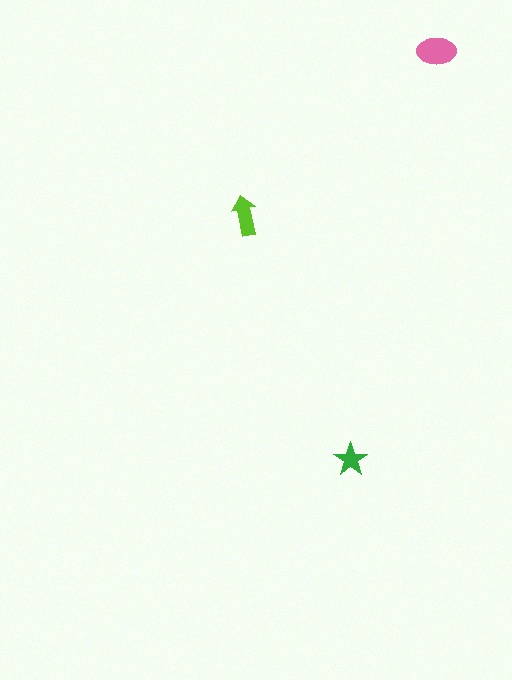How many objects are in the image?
There are 3 objects in the image.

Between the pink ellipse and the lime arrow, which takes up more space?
The pink ellipse.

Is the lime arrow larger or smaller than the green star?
Larger.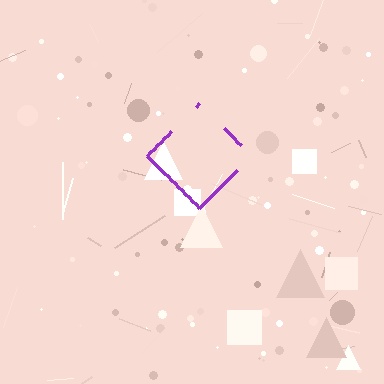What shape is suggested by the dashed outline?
The dashed outline suggests a diamond.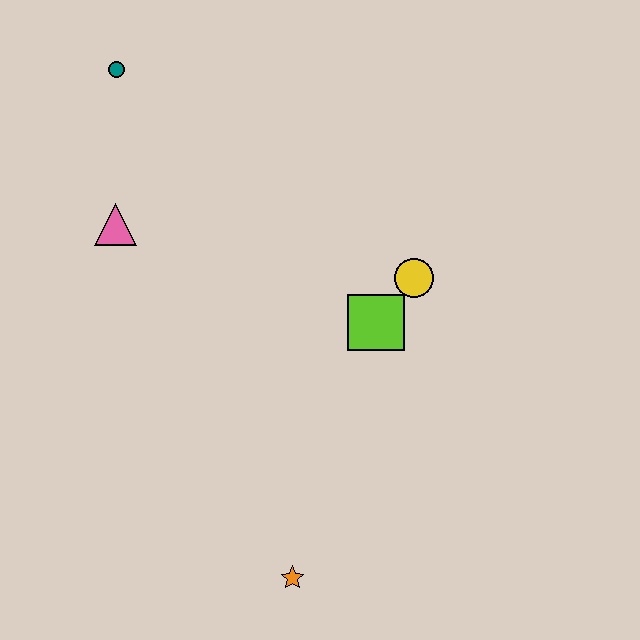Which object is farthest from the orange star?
The teal circle is farthest from the orange star.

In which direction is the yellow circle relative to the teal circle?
The yellow circle is to the right of the teal circle.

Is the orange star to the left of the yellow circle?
Yes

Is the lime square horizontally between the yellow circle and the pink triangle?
Yes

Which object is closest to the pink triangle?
The teal circle is closest to the pink triangle.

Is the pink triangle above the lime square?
Yes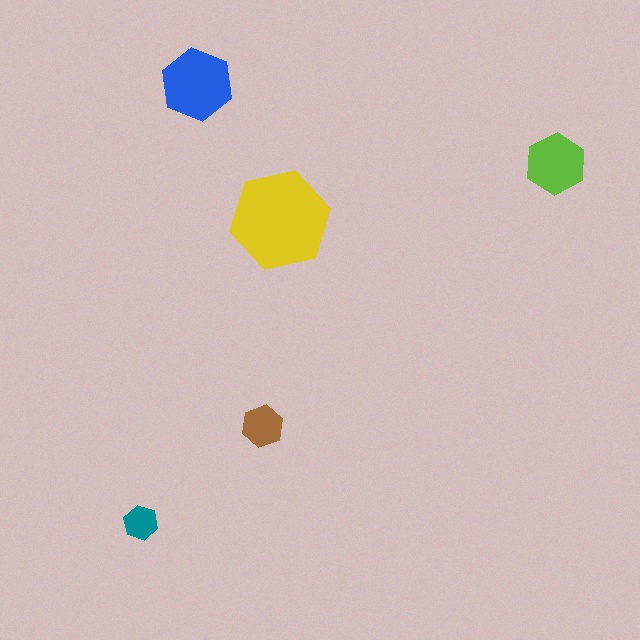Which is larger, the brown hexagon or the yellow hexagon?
The yellow one.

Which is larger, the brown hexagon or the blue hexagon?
The blue one.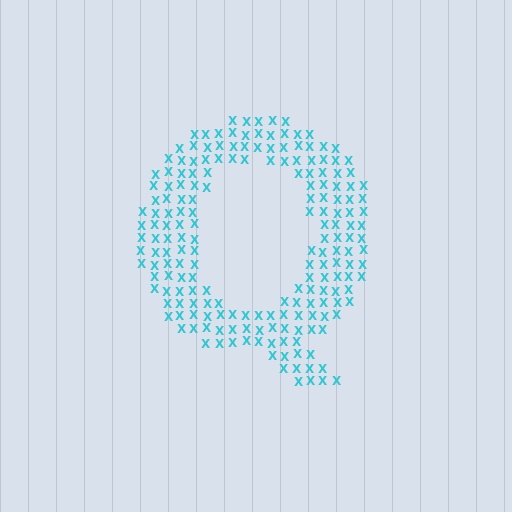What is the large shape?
The large shape is the letter Q.